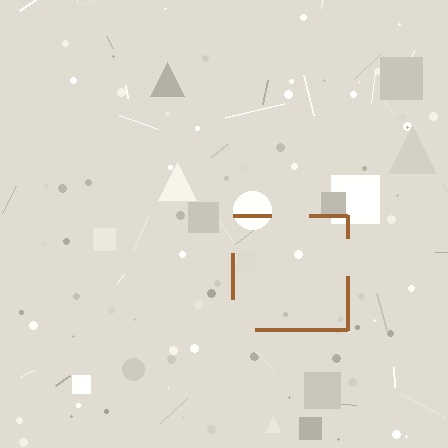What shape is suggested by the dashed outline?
The dashed outline suggests a square.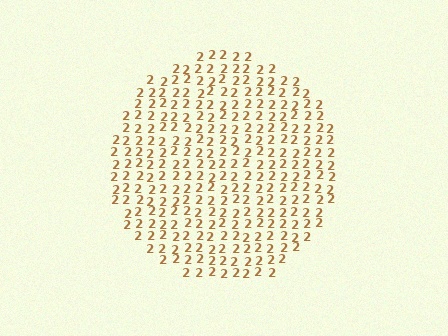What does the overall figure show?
The overall figure shows a circle.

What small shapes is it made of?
It is made of small digit 2's.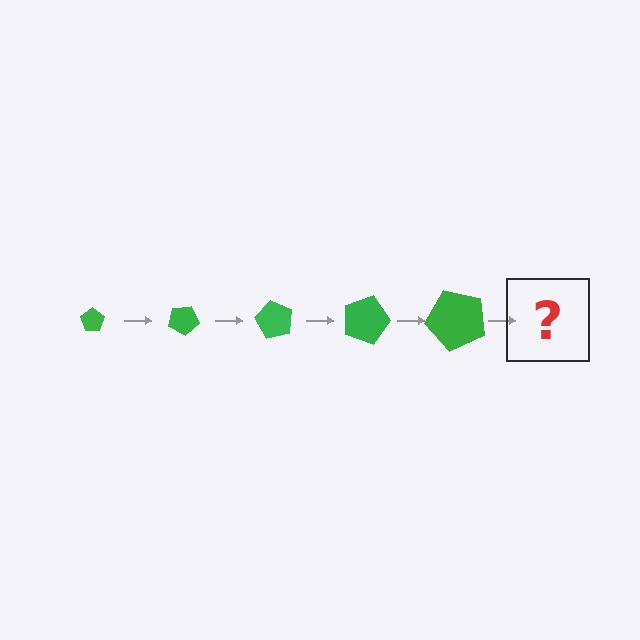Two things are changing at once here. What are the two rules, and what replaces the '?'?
The two rules are that the pentagon grows larger each step and it rotates 30 degrees each step. The '?' should be a pentagon, larger than the previous one and rotated 150 degrees from the start.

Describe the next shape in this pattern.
It should be a pentagon, larger than the previous one and rotated 150 degrees from the start.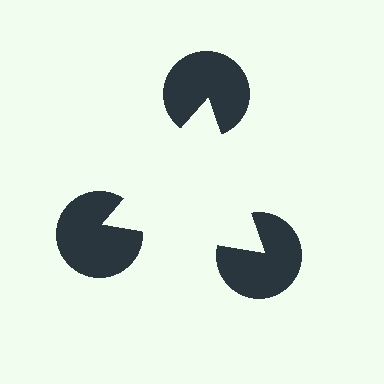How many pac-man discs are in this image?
There are 3 — one at each vertex of the illusory triangle.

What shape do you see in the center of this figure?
An illusory triangle — its edges are inferred from the aligned wedge cuts in the pac-man discs, not physically drawn.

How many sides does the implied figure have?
3 sides.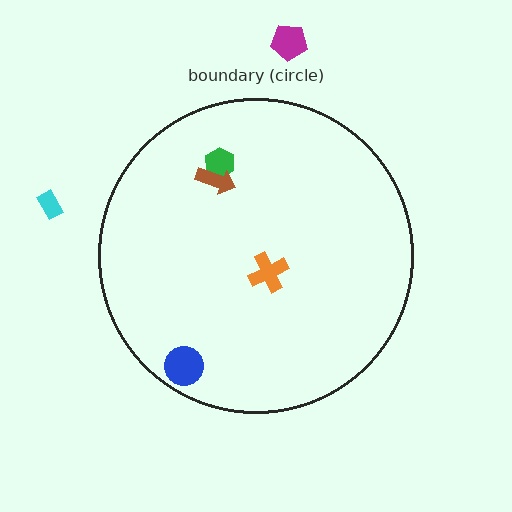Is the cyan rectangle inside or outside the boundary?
Outside.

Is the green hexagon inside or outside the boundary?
Inside.